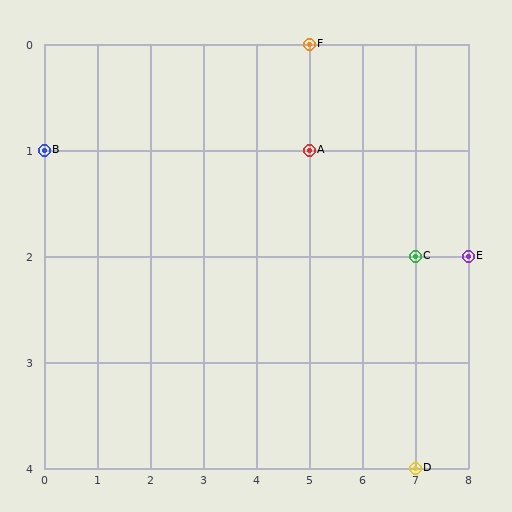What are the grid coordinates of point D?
Point D is at grid coordinates (7, 4).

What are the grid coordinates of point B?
Point B is at grid coordinates (0, 1).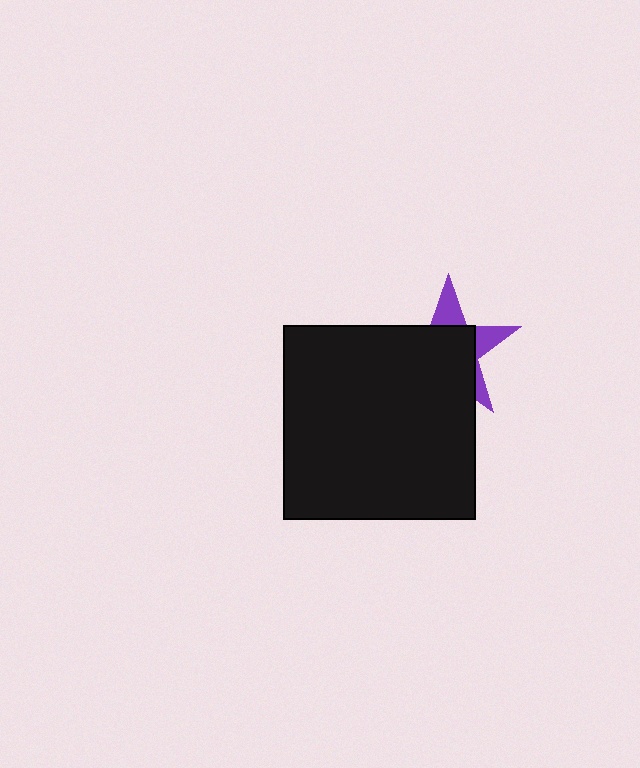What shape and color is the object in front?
The object in front is a black rectangle.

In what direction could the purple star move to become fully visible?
The purple star could move toward the upper-right. That would shift it out from behind the black rectangle entirely.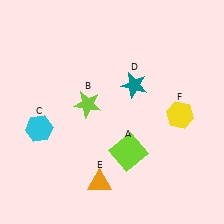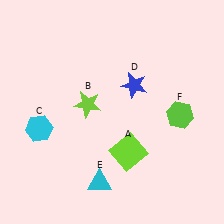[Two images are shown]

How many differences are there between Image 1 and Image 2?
There are 3 differences between the two images.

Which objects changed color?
D changed from teal to blue. E changed from orange to cyan. F changed from yellow to lime.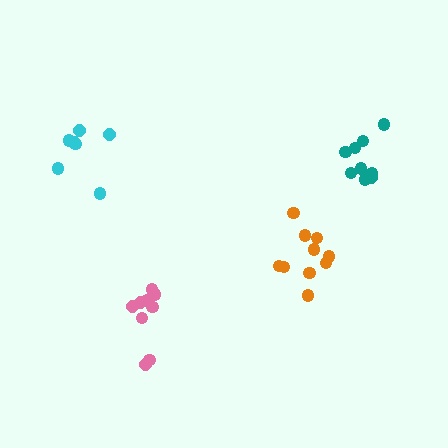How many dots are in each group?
Group 1: 9 dots, Group 2: 7 dots, Group 3: 9 dots, Group 4: 10 dots (35 total).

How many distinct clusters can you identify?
There are 4 distinct clusters.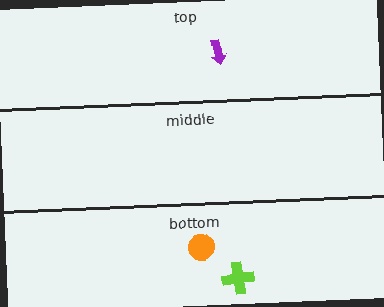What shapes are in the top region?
The purple arrow.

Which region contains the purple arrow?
The top region.